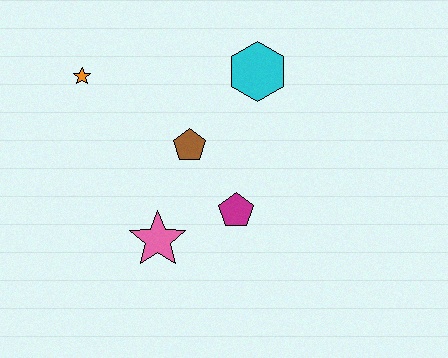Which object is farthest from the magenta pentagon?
The orange star is farthest from the magenta pentagon.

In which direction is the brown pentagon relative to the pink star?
The brown pentagon is above the pink star.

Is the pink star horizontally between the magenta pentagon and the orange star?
Yes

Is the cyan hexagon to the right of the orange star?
Yes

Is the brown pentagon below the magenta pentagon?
No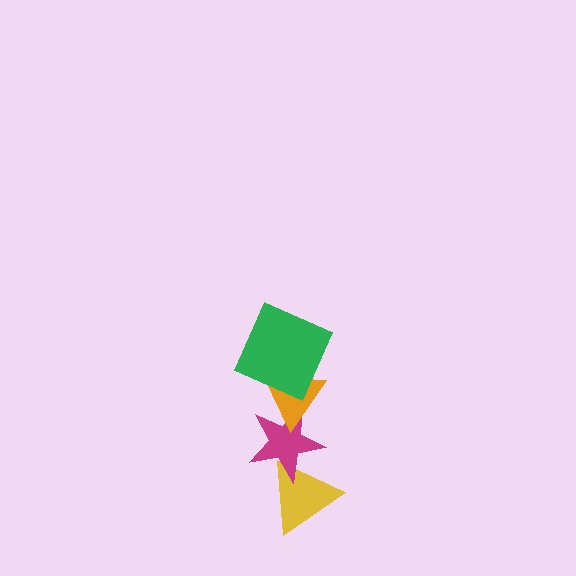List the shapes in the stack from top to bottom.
From top to bottom: the green square, the orange triangle, the magenta star, the yellow triangle.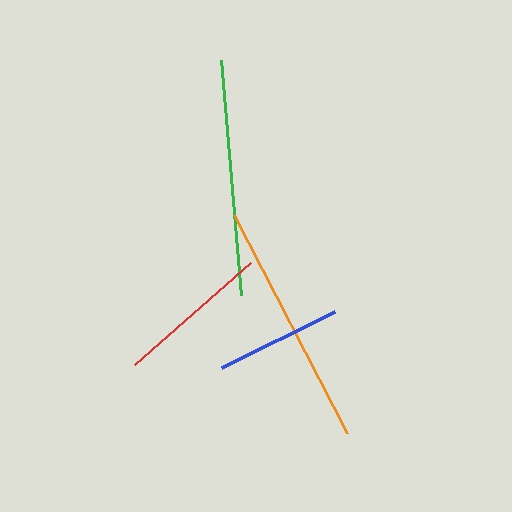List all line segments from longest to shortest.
From longest to shortest: orange, green, red, blue.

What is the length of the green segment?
The green segment is approximately 236 pixels long.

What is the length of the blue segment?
The blue segment is approximately 126 pixels long.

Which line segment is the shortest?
The blue line is the shortest at approximately 126 pixels.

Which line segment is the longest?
The orange line is the longest at approximately 245 pixels.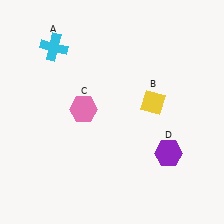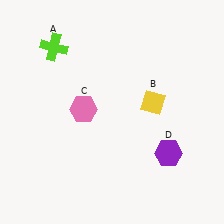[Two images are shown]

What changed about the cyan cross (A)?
In Image 1, A is cyan. In Image 2, it changed to lime.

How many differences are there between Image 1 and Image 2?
There is 1 difference between the two images.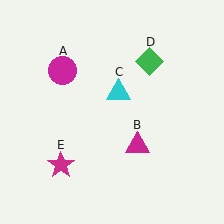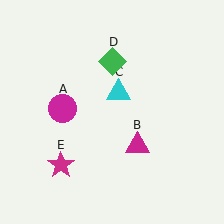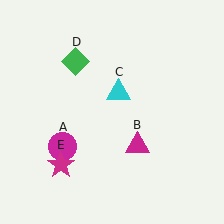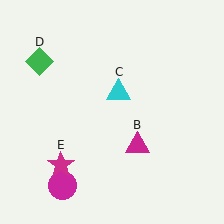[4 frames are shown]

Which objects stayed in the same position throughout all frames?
Magenta triangle (object B) and cyan triangle (object C) and magenta star (object E) remained stationary.